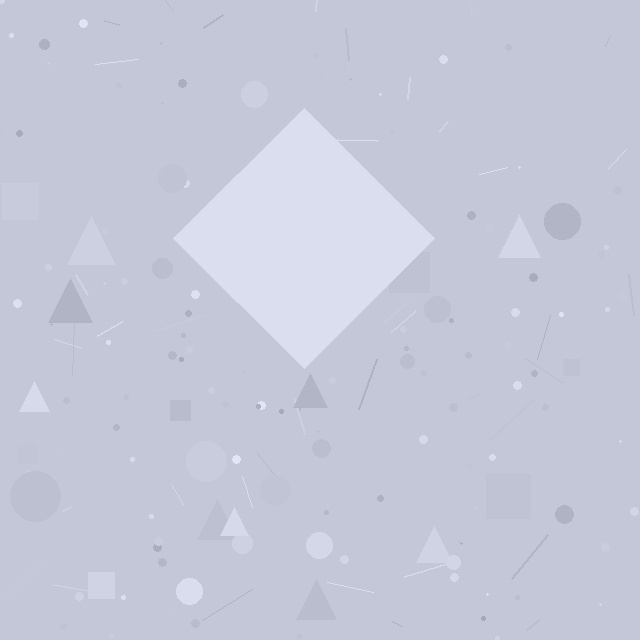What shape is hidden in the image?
A diamond is hidden in the image.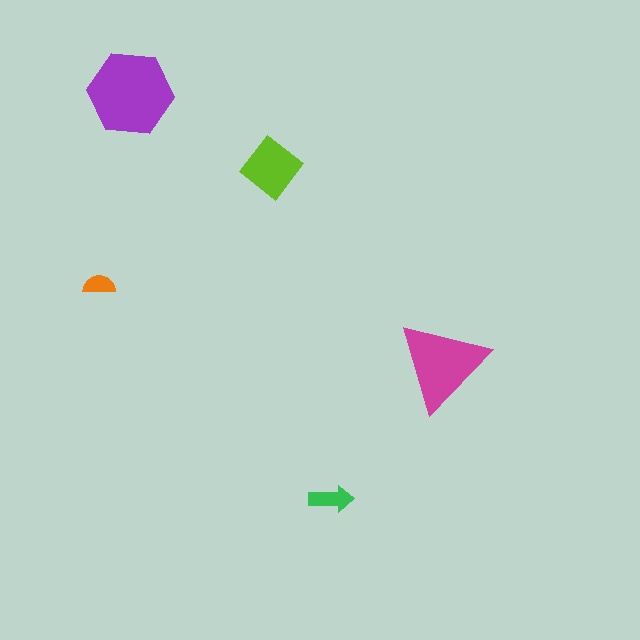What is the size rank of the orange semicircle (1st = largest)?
5th.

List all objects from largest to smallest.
The purple hexagon, the magenta triangle, the lime diamond, the green arrow, the orange semicircle.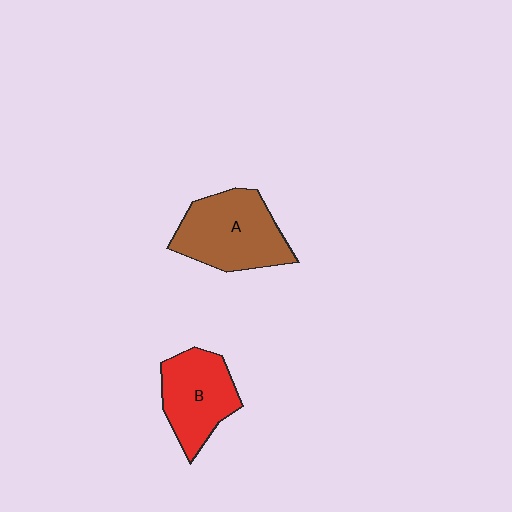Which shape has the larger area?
Shape A (brown).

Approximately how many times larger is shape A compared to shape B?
Approximately 1.2 times.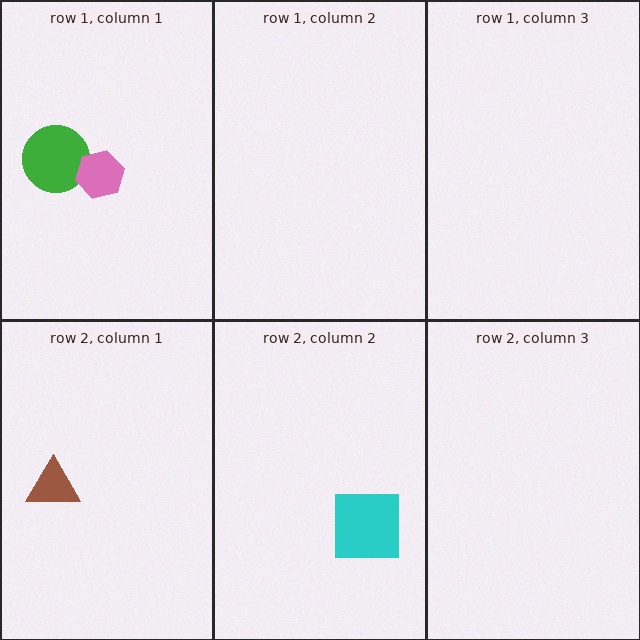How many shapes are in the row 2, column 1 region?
1.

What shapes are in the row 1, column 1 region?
The green circle, the pink hexagon.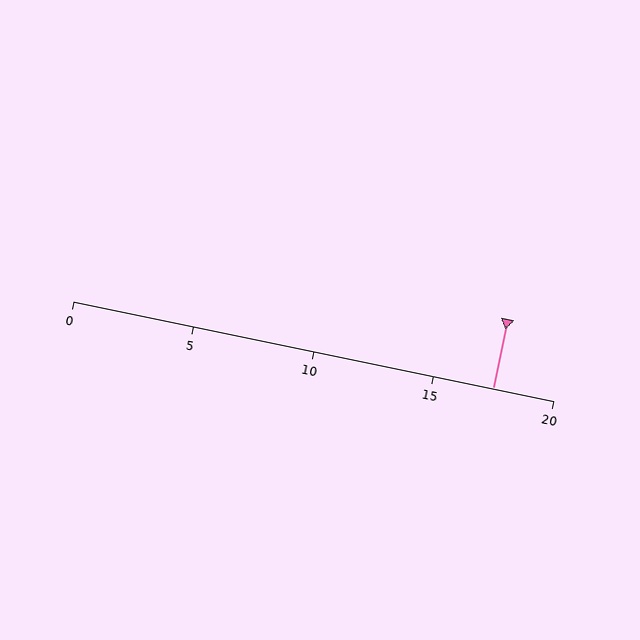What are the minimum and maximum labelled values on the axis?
The axis runs from 0 to 20.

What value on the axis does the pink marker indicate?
The marker indicates approximately 17.5.